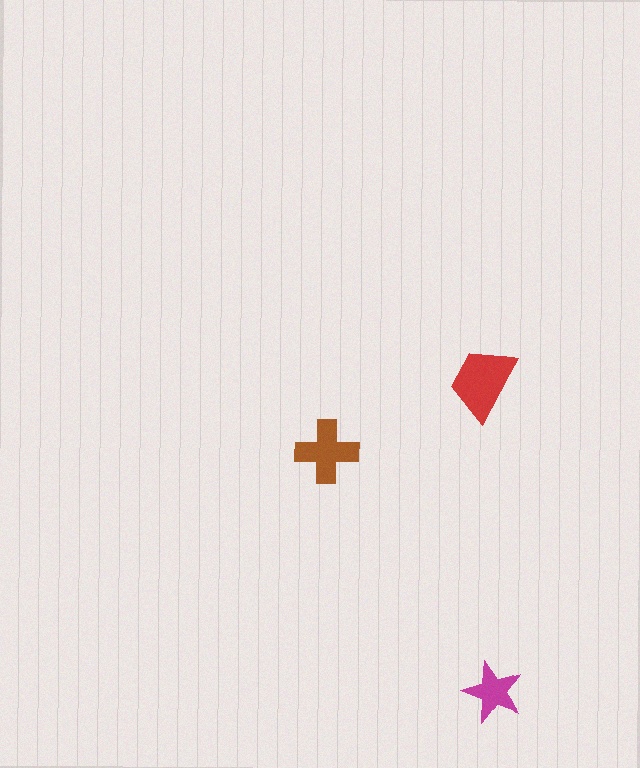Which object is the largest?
The red trapezoid.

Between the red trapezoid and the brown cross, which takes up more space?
The red trapezoid.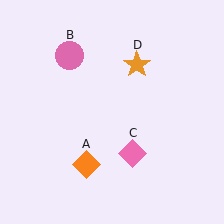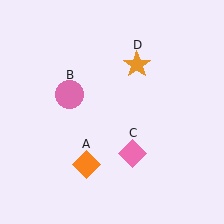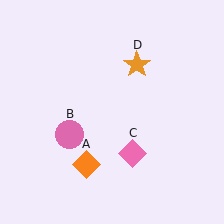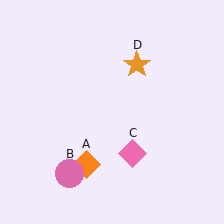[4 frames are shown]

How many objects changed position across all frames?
1 object changed position: pink circle (object B).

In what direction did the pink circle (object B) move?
The pink circle (object B) moved down.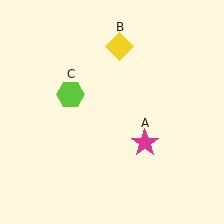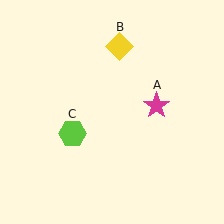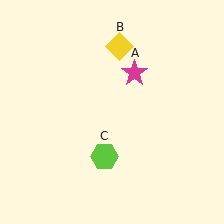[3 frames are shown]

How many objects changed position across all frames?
2 objects changed position: magenta star (object A), lime hexagon (object C).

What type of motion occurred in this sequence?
The magenta star (object A), lime hexagon (object C) rotated counterclockwise around the center of the scene.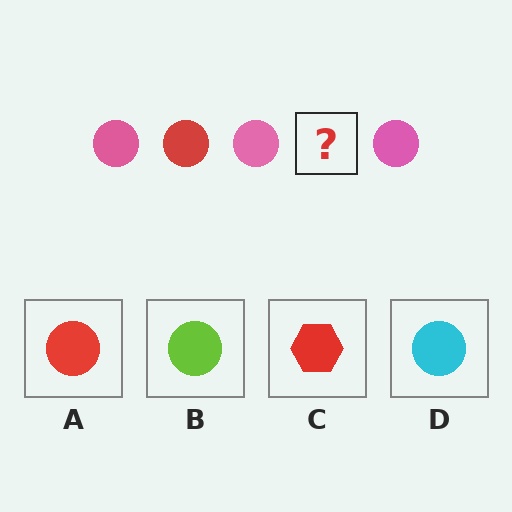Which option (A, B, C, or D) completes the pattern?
A.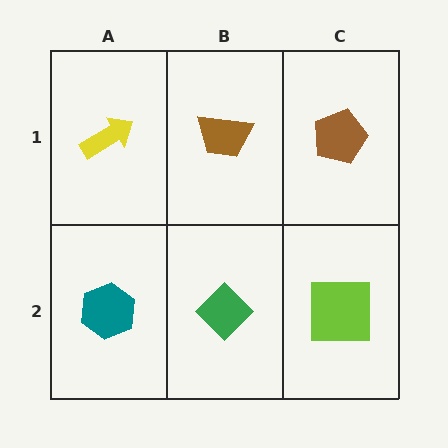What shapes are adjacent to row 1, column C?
A lime square (row 2, column C), a brown trapezoid (row 1, column B).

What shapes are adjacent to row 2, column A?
A yellow arrow (row 1, column A), a green diamond (row 2, column B).